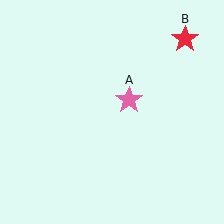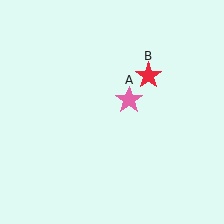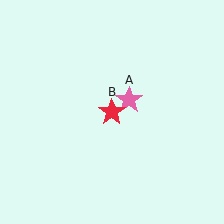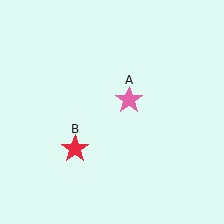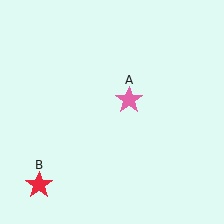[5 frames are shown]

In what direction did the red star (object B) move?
The red star (object B) moved down and to the left.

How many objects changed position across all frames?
1 object changed position: red star (object B).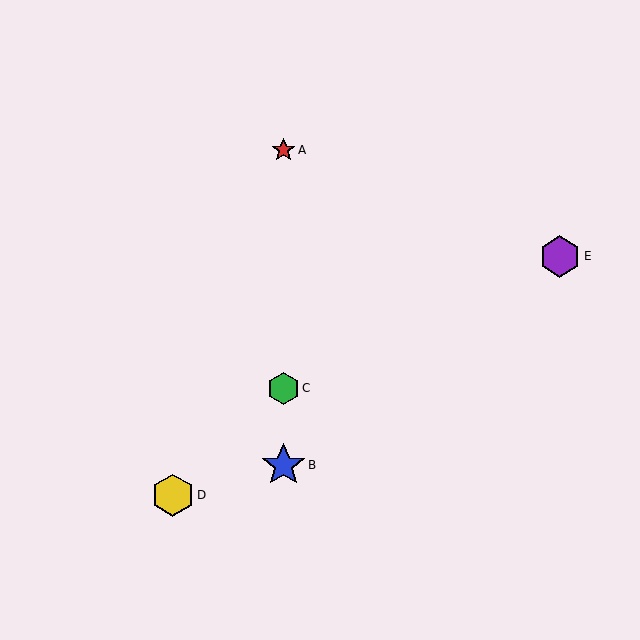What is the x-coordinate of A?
Object A is at x≈284.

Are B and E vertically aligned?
No, B is at x≈284 and E is at x≈560.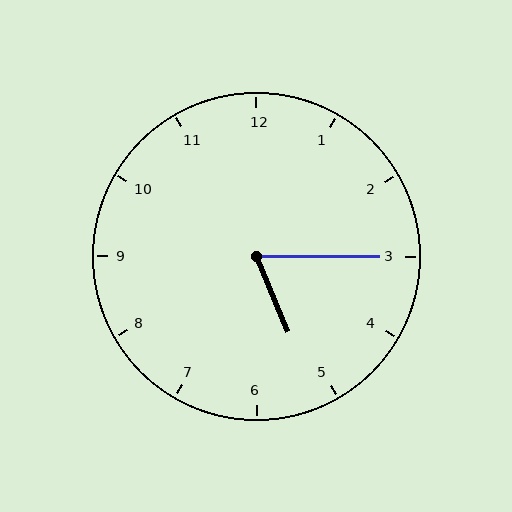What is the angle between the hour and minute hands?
Approximately 68 degrees.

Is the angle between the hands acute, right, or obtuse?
It is acute.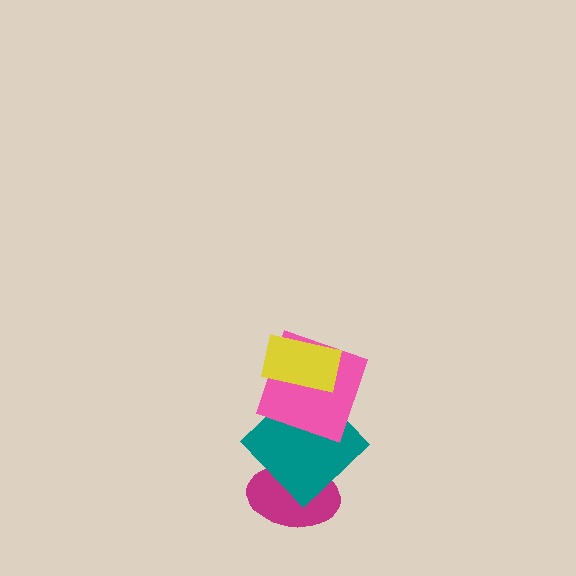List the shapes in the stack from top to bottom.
From top to bottom: the yellow rectangle, the pink square, the teal diamond, the magenta ellipse.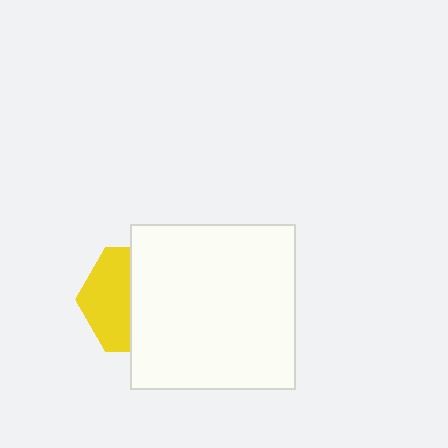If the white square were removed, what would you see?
You would see the complete yellow hexagon.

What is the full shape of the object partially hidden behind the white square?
The partially hidden object is a yellow hexagon.